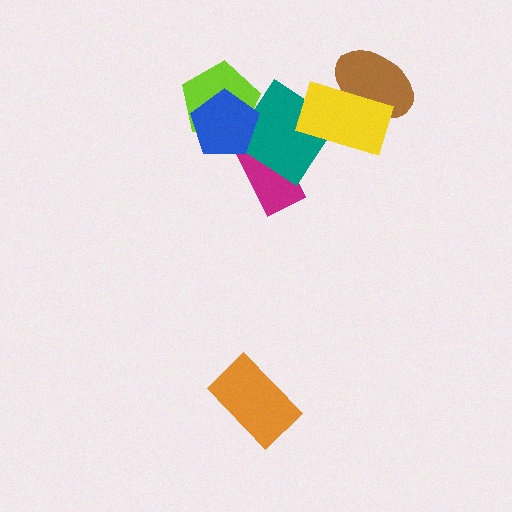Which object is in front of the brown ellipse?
The yellow rectangle is in front of the brown ellipse.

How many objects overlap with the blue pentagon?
2 objects overlap with the blue pentagon.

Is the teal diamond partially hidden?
Yes, it is partially covered by another shape.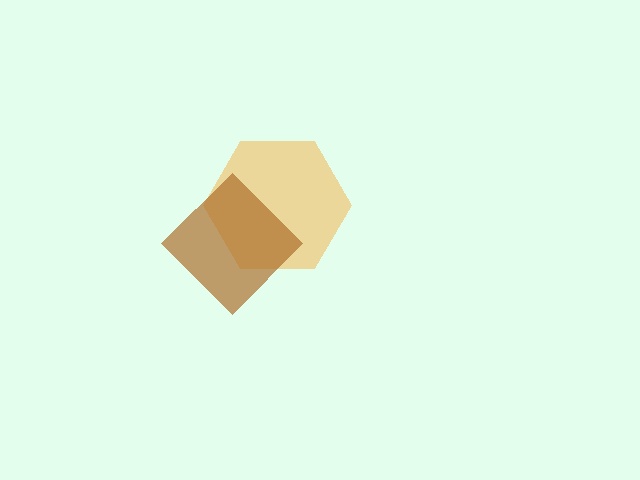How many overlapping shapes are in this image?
There are 2 overlapping shapes in the image.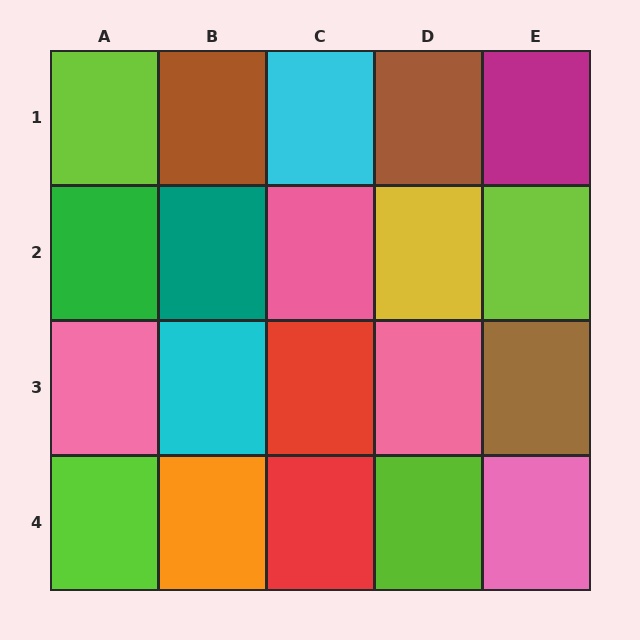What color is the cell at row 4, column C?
Red.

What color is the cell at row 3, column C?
Red.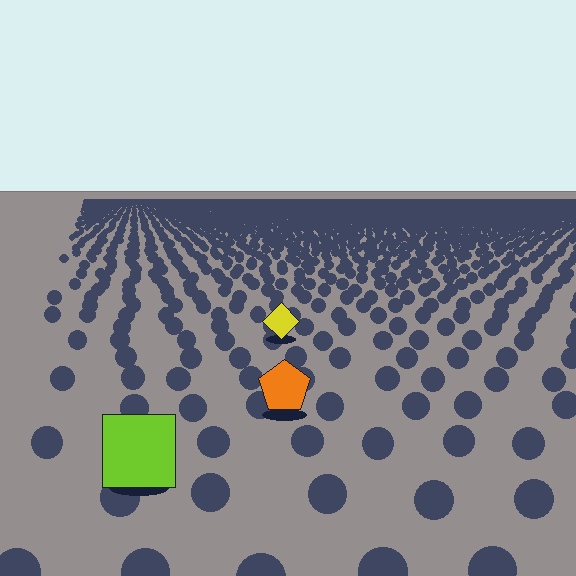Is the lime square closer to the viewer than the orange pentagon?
Yes. The lime square is closer — you can tell from the texture gradient: the ground texture is coarser near it.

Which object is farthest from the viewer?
The yellow diamond is farthest from the viewer. It appears smaller and the ground texture around it is denser.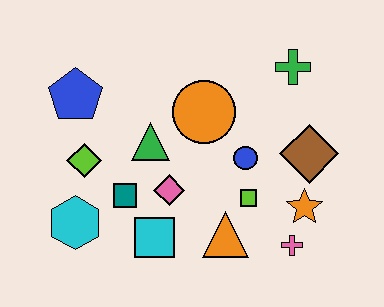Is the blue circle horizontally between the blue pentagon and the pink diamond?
No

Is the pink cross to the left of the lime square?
No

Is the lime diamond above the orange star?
Yes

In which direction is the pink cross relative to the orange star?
The pink cross is below the orange star.